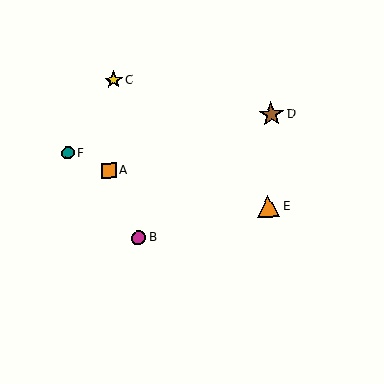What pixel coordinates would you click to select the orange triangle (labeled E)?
Click at (268, 207) to select the orange triangle E.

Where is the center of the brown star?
The center of the brown star is at (271, 114).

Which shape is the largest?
The brown star (labeled D) is the largest.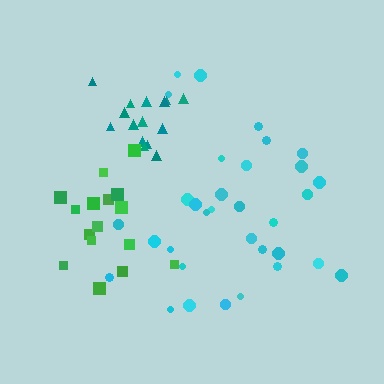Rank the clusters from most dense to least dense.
teal, green, cyan.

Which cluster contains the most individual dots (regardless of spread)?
Cyan (33).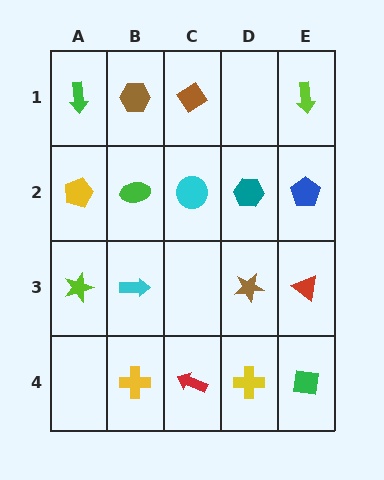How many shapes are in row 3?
4 shapes.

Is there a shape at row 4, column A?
No, that cell is empty.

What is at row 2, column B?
A green ellipse.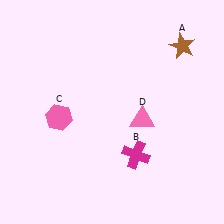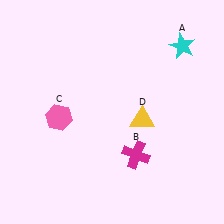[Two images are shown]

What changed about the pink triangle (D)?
In Image 1, D is pink. In Image 2, it changed to yellow.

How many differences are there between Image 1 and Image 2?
There are 2 differences between the two images.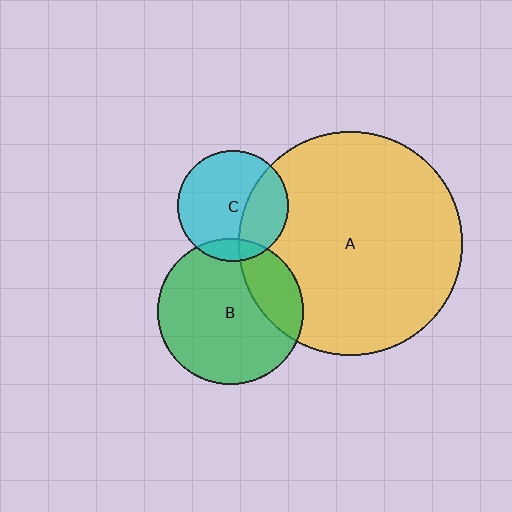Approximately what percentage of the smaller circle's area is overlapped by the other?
Approximately 25%.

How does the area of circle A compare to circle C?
Approximately 4.1 times.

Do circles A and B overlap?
Yes.